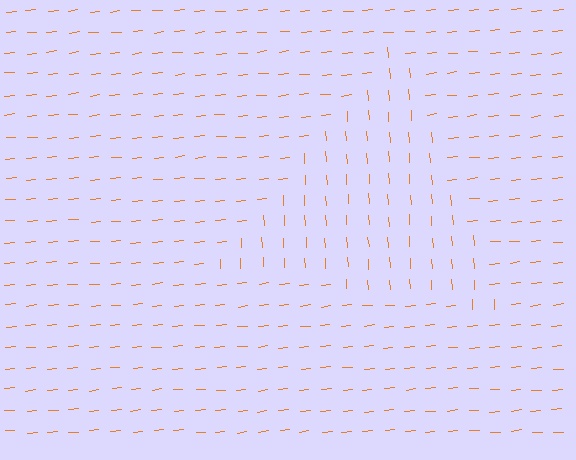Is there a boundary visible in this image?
Yes, there is a texture boundary formed by a change in line orientation.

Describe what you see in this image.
The image is filled with small orange line segments. A triangle region in the image has lines oriented differently from the surrounding lines, creating a visible texture boundary.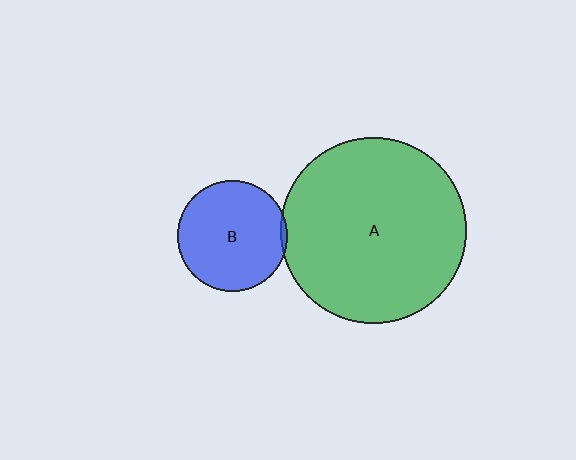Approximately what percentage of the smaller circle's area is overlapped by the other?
Approximately 5%.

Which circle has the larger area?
Circle A (green).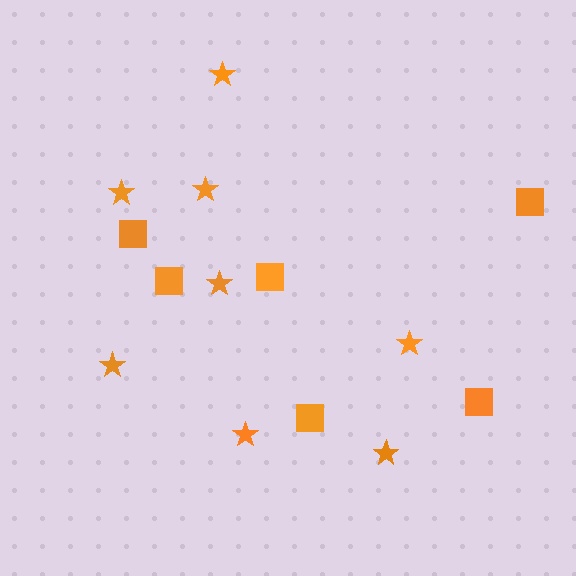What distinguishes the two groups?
There are 2 groups: one group of squares (6) and one group of stars (8).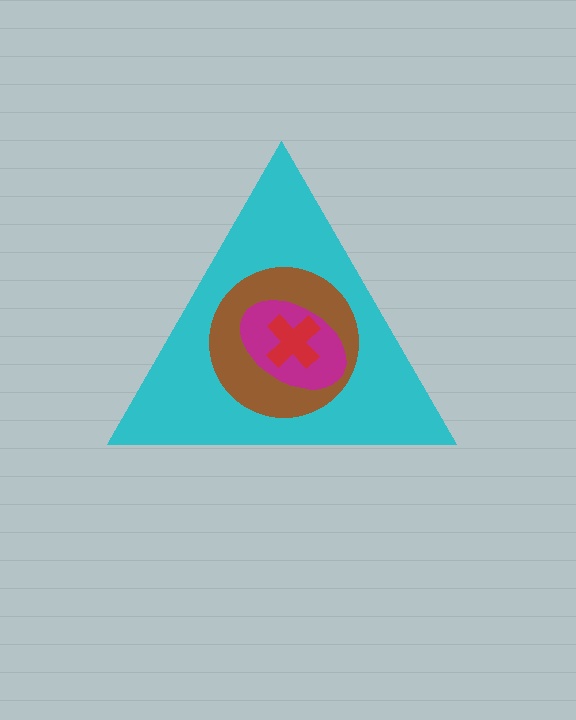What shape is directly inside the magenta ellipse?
The red cross.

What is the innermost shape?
The red cross.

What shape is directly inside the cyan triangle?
The brown circle.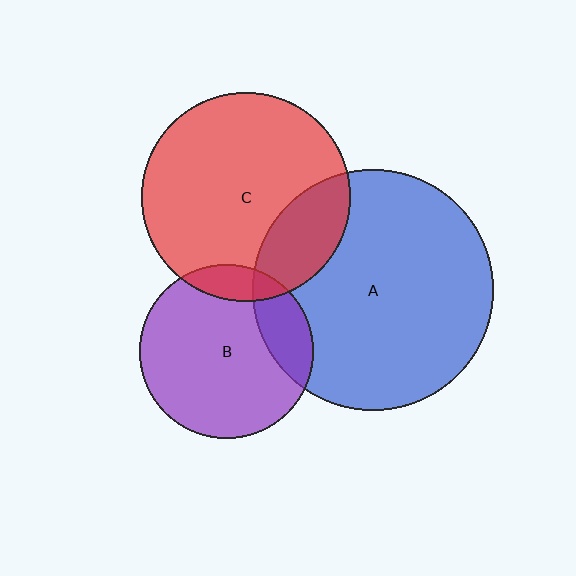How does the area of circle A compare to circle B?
Approximately 1.9 times.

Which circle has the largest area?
Circle A (blue).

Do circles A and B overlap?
Yes.